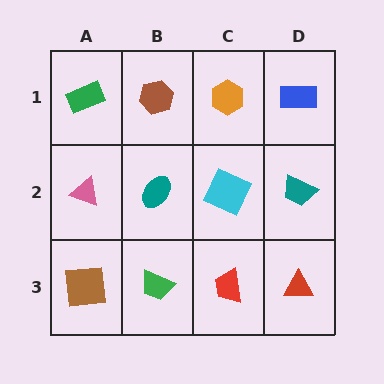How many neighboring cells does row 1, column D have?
2.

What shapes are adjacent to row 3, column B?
A teal ellipse (row 2, column B), a brown square (row 3, column A), a red trapezoid (row 3, column C).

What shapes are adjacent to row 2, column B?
A brown hexagon (row 1, column B), a green trapezoid (row 3, column B), a pink triangle (row 2, column A), a cyan square (row 2, column C).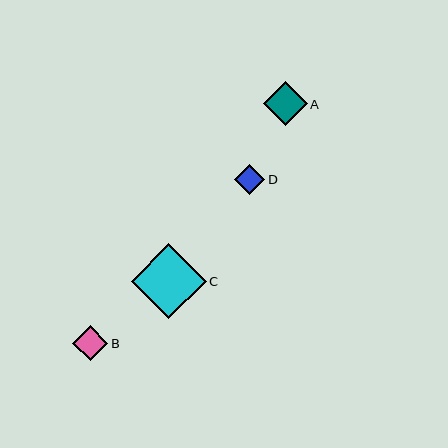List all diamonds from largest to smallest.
From largest to smallest: C, A, B, D.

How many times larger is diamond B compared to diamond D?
Diamond B is approximately 1.2 times the size of diamond D.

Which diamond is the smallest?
Diamond D is the smallest with a size of approximately 30 pixels.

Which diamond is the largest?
Diamond C is the largest with a size of approximately 75 pixels.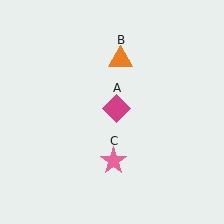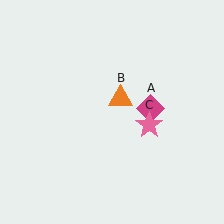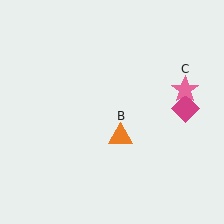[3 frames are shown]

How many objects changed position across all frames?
3 objects changed position: magenta diamond (object A), orange triangle (object B), pink star (object C).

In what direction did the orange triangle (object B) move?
The orange triangle (object B) moved down.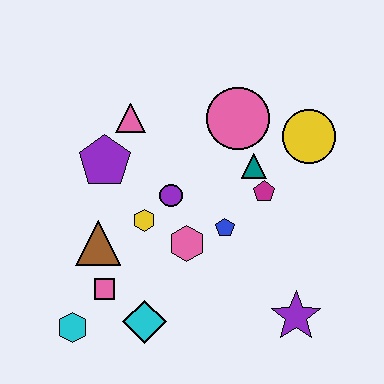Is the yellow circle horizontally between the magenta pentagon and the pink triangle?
No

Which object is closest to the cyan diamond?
The pink square is closest to the cyan diamond.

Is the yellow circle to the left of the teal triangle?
No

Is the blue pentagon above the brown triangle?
Yes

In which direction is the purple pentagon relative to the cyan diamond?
The purple pentagon is above the cyan diamond.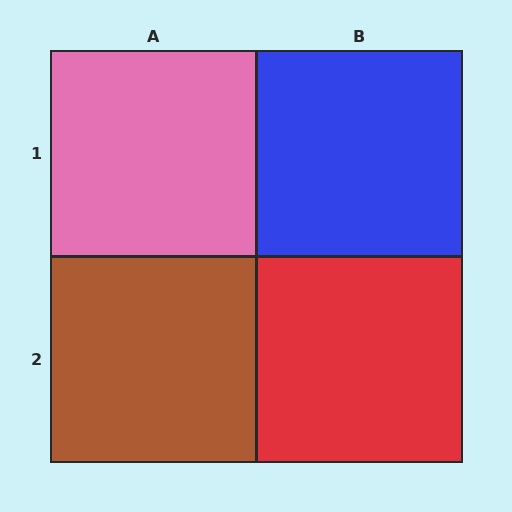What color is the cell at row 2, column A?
Brown.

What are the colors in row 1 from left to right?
Pink, blue.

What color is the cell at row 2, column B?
Red.